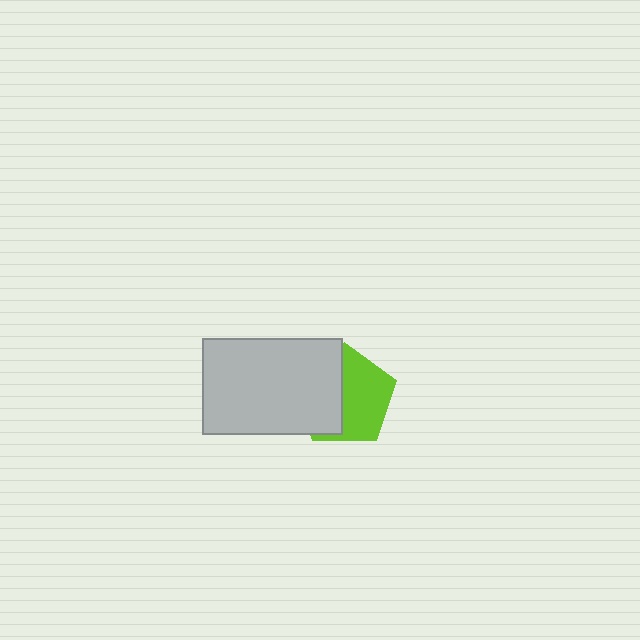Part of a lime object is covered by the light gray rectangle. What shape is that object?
It is a pentagon.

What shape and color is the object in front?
The object in front is a light gray rectangle.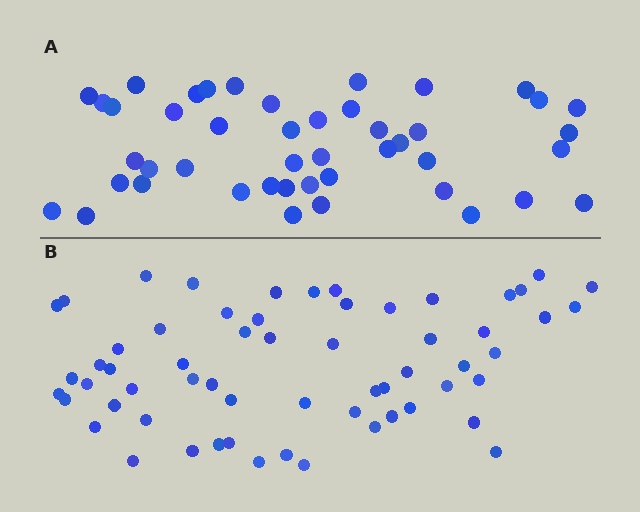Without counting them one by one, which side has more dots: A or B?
Region B (the bottom region) has more dots.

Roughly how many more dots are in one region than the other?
Region B has approximately 15 more dots than region A.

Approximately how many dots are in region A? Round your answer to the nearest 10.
About 40 dots. (The exact count is 45, which rounds to 40.)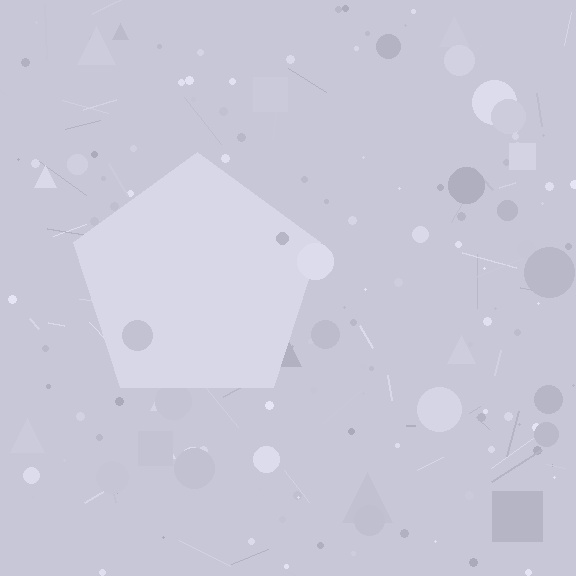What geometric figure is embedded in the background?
A pentagon is embedded in the background.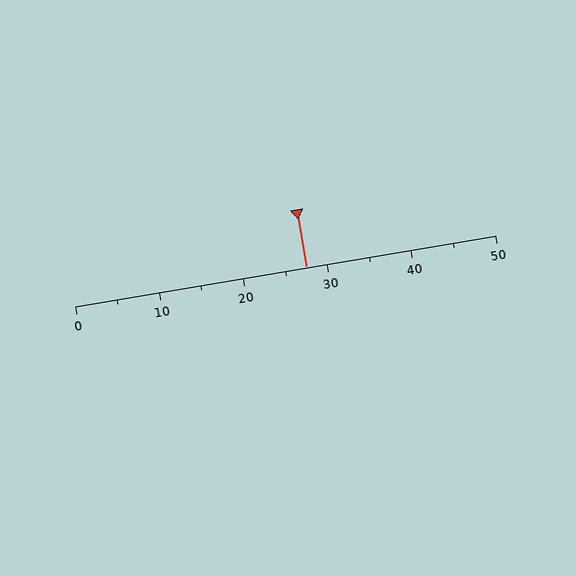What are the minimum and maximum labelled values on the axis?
The axis runs from 0 to 50.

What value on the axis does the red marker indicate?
The marker indicates approximately 27.5.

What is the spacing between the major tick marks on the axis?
The major ticks are spaced 10 apart.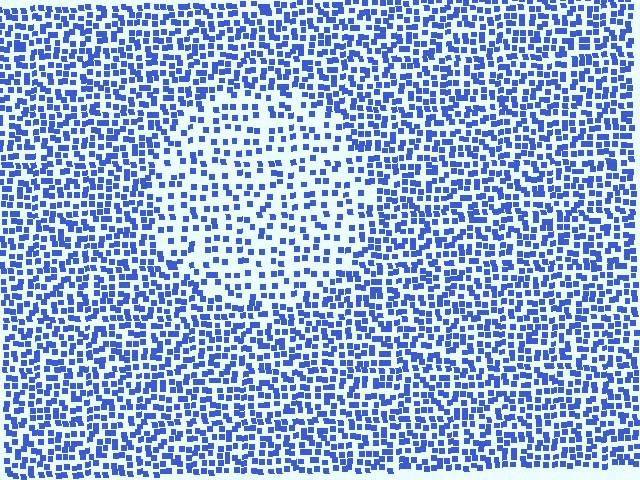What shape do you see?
I see a circle.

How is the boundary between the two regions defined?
The boundary is defined by a change in element density (approximately 1.8x ratio). All elements are the same color, size, and shape.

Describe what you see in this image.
The image contains small blue elements arranged at two different densities. A circle-shaped region is visible where the elements are less densely packed than the surrounding area.